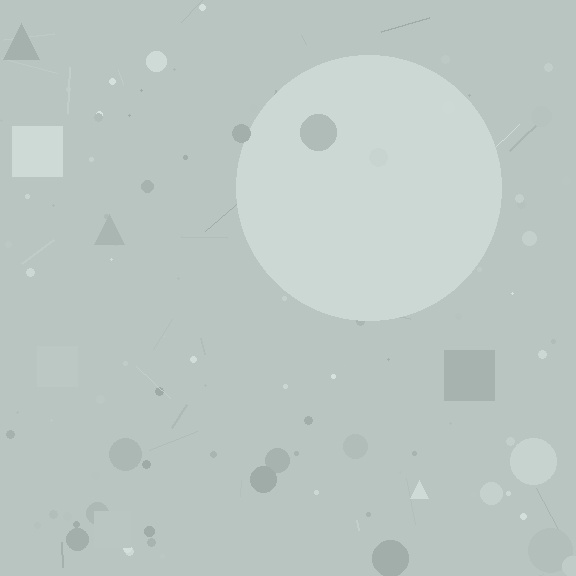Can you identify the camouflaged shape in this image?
The camouflaged shape is a circle.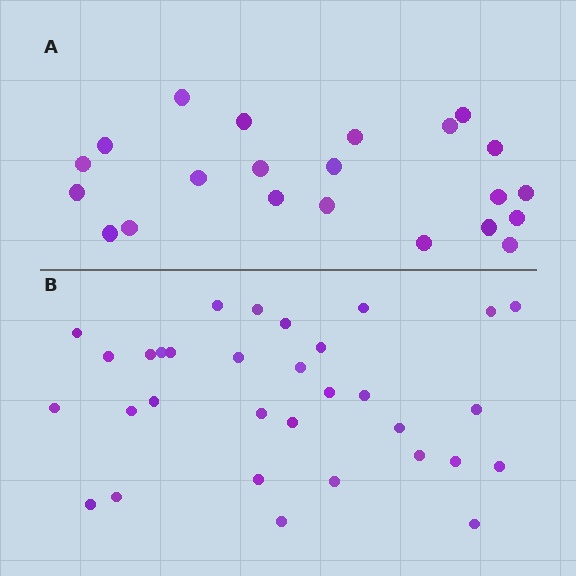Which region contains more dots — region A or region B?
Region B (the bottom region) has more dots.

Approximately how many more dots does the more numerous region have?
Region B has roughly 10 or so more dots than region A.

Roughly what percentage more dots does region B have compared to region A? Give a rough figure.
About 45% more.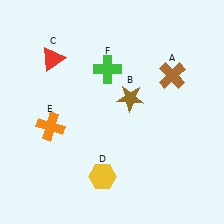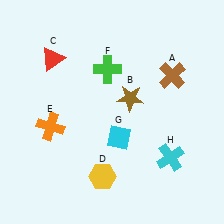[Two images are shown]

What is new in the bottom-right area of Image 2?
A cyan diamond (G) was added in the bottom-right area of Image 2.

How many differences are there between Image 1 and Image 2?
There are 2 differences between the two images.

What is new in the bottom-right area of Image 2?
A cyan cross (H) was added in the bottom-right area of Image 2.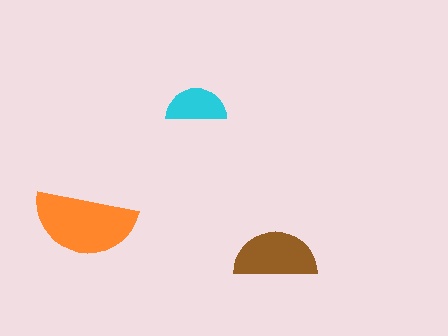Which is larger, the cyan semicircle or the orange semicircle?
The orange one.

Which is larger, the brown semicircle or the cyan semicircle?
The brown one.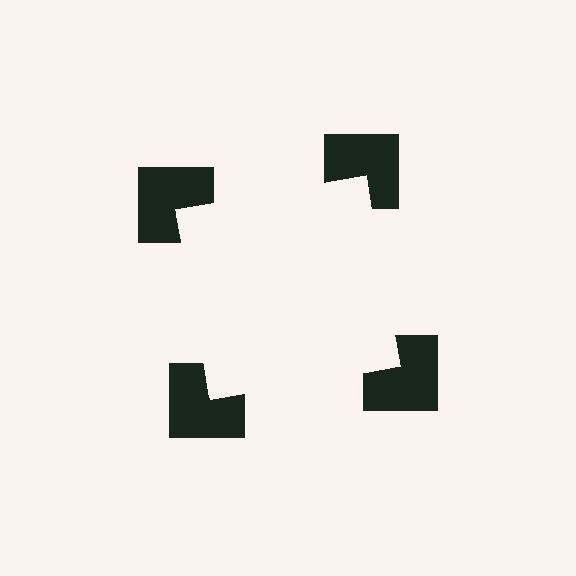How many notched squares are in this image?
There are 4 — one at each vertex of the illusory square.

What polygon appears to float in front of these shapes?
An illusory square — its edges are inferred from the aligned wedge cuts in the notched squares, not physically drawn.